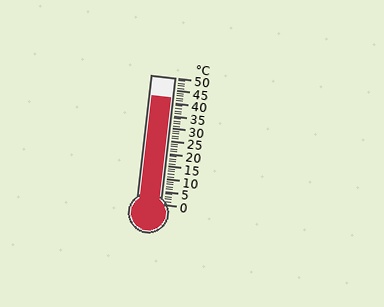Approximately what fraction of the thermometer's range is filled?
The thermometer is filled to approximately 85% of its range.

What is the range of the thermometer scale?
The thermometer scale ranges from 0°C to 50°C.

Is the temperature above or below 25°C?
The temperature is above 25°C.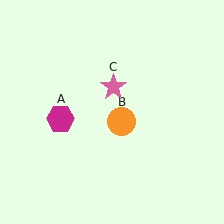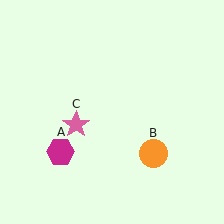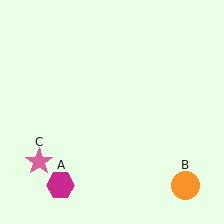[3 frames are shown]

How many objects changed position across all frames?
3 objects changed position: magenta hexagon (object A), orange circle (object B), pink star (object C).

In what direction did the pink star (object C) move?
The pink star (object C) moved down and to the left.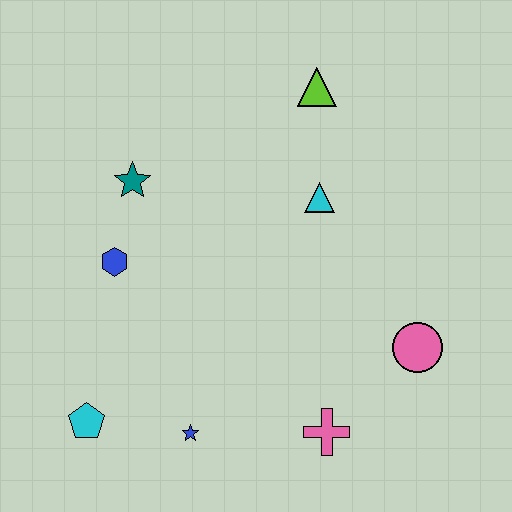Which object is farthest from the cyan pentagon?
The lime triangle is farthest from the cyan pentagon.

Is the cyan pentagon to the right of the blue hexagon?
No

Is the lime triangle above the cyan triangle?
Yes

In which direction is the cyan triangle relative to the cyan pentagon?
The cyan triangle is to the right of the cyan pentagon.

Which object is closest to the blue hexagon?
The teal star is closest to the blue hexagon.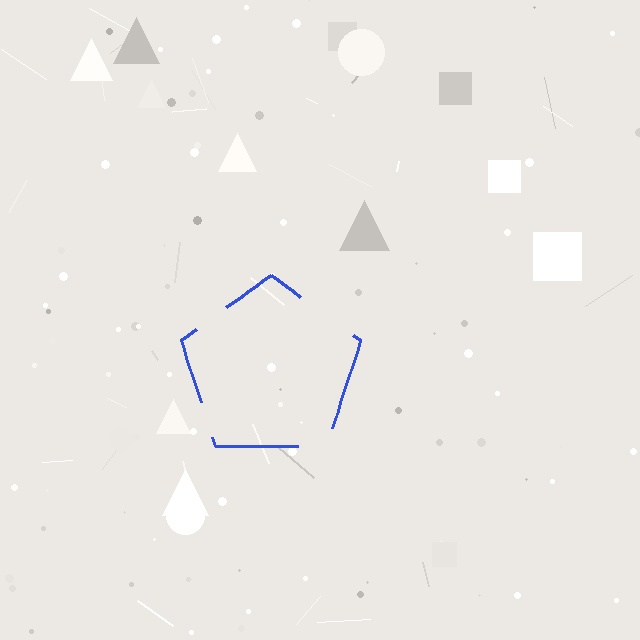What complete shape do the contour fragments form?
The contour fragments form a pentagon.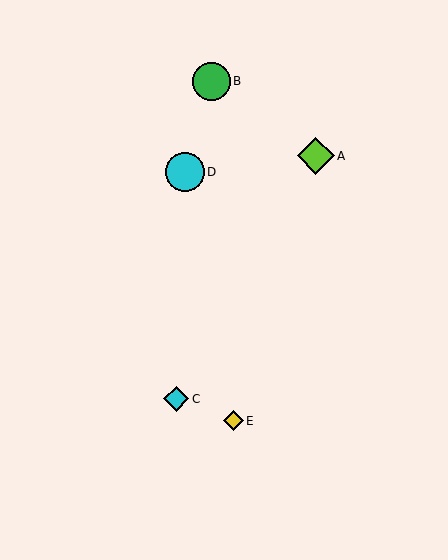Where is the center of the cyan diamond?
The center of the cyan diamond is at (176, 399).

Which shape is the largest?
The cyan circle (labeled D) is the largest.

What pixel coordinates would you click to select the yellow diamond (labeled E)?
Click at (233, 421) to select the yellow diamond E.